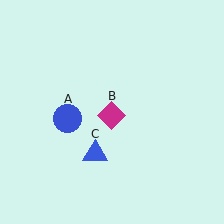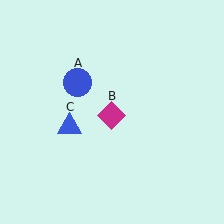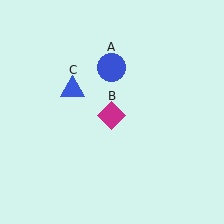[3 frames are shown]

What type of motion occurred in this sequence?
The blue circle (object A), blue triangle (object C) rotated clockwise around the center of the scene.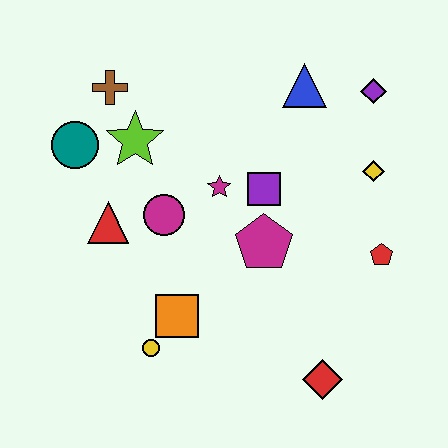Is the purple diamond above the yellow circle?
Yes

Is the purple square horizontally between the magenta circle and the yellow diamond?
Yes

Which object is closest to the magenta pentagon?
The purple square is closest to the magenta pentagon.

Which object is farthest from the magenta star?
The red diamond is farthest from the magenta star.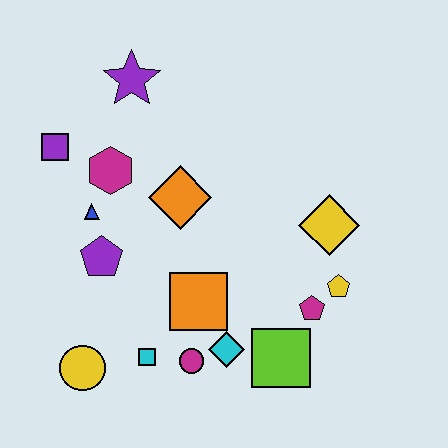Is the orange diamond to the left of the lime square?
Yes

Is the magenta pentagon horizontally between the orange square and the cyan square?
No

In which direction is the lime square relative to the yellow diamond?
The lime square is below the yellow diamond.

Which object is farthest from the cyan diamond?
The purple star is farthest from the cyan diamond.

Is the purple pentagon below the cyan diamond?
No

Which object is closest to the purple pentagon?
The blue triangle is closest to the purple pentagon.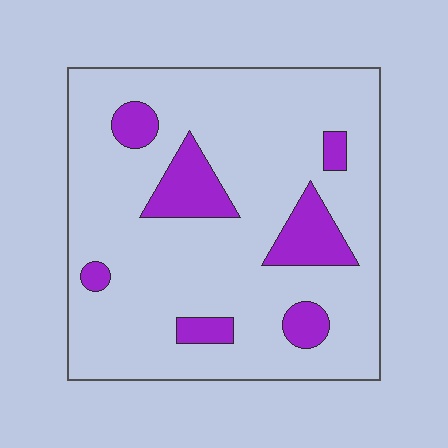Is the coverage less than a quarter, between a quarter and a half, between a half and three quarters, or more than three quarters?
Less than a quarter.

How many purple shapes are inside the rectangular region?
7.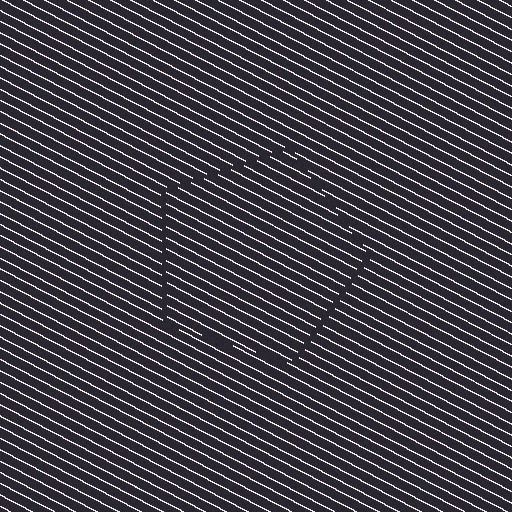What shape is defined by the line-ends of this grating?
An illusory pentagon. The interior of the shape contains the same grating, shifted by half a period — the contour is defined by the phase discontinuity where line-ends from the inner and outer gratings abut.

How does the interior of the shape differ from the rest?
The interior of the shape contains the same grating, shifted by half a period — the contour is defined by the phase discontinuity where line-ends from the inner and outer gratings abut.